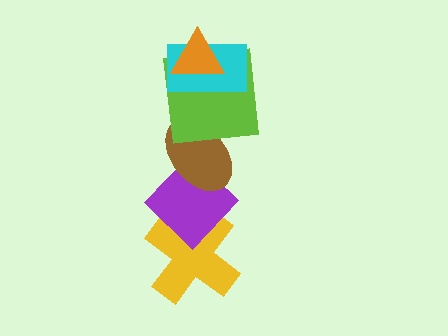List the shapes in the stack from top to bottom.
From top to bottom: the orange triangle, the cyan rectangle, the lime square, the brown ellipse, the purple diamond, the yellow cross.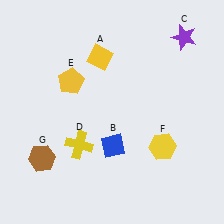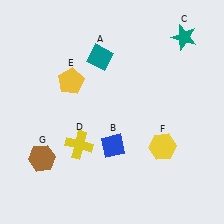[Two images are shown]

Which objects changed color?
A changed from yellow to teal. C changed from purple to teal.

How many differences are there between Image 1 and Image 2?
There are 2 differences between the two images.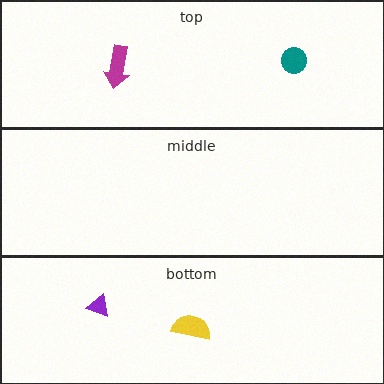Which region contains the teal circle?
The top region.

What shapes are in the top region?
The teal circle, the magenta arrow.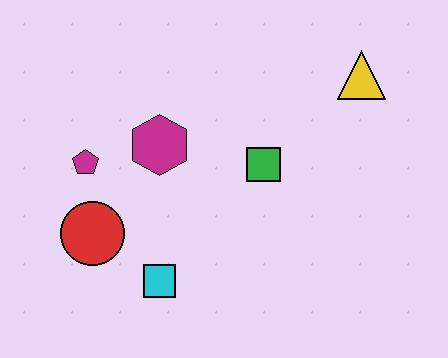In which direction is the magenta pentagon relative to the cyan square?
The magenta pentagon is above the cyan square.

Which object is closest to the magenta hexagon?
The magenta pentagon is closest to the magenta hexagon.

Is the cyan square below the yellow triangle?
Yes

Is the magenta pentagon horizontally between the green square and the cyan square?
No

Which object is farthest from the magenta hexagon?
The yellow triangle is farthest from the magenta hexagon.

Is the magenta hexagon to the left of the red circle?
No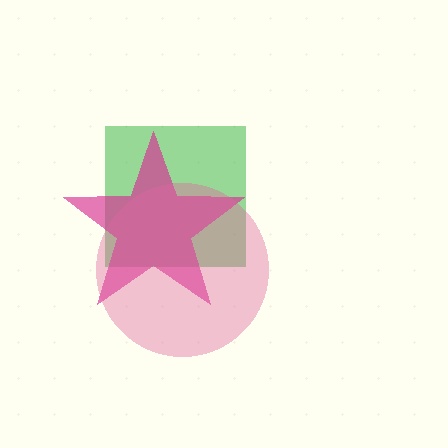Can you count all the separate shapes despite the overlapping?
Yes, there are 3 separate shapes.